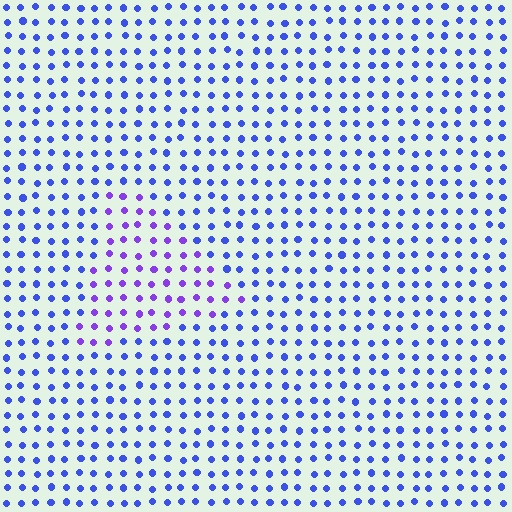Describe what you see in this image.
The image is filled with small blue elements in a uniform arrangement. A triangle-shaped region is visible where the elements are tinted to a slightly different hue, forming a subtle color boundary.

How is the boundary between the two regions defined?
The boundary is defined purely by a slight shift in hue (about 35 degrees). Spacing, size, and orientation are identical on both sides.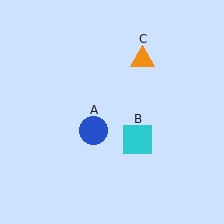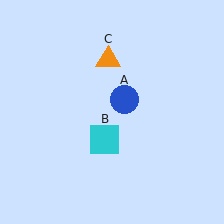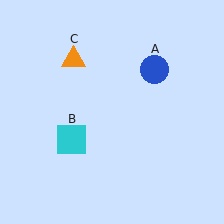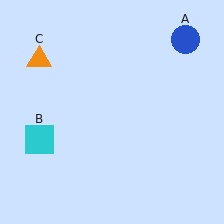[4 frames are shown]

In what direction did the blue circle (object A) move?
The blue circle (object A) moved up and to the right.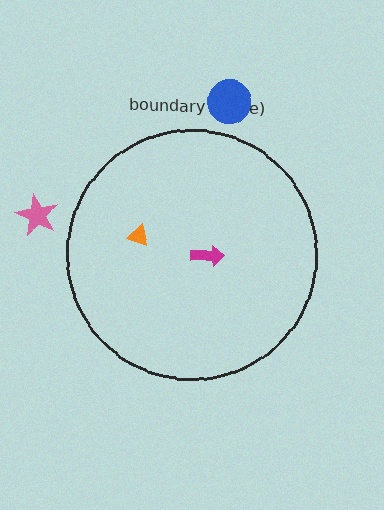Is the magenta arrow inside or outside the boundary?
Inside.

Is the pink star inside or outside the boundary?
Outside.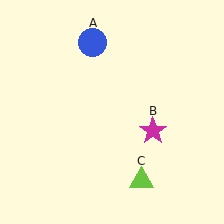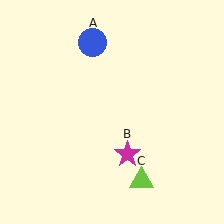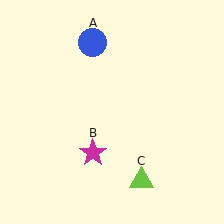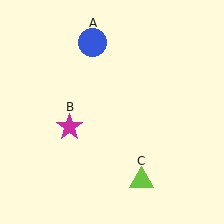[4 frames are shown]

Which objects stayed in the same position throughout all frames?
Blue circle (object A) and lime triangle (object C) remained stationary.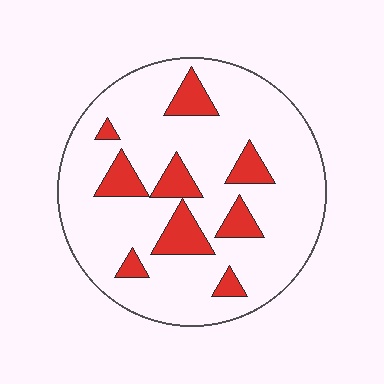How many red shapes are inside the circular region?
9.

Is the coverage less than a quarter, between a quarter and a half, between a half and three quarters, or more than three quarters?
Less than a quarter.